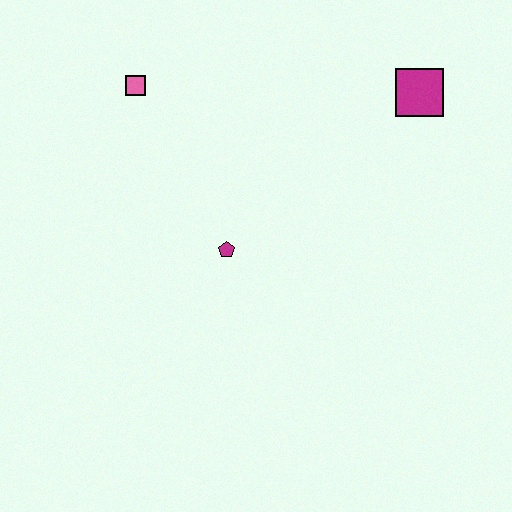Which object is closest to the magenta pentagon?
The pink square is closest to the magenta pentagon.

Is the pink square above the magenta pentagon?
Yes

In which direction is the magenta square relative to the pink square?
The magenta square is to the right of the pink square.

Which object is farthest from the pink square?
The magenta square is farthest from the pink square.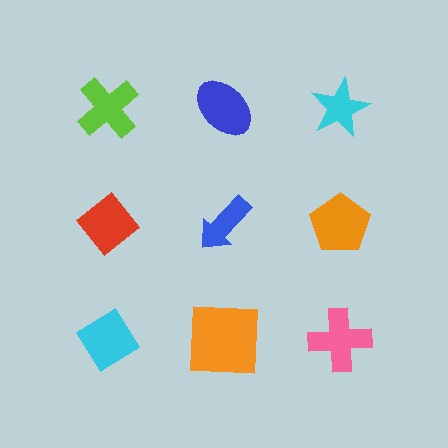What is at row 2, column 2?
A blue arrow.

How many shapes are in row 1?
3 shapes.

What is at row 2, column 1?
A red diamond.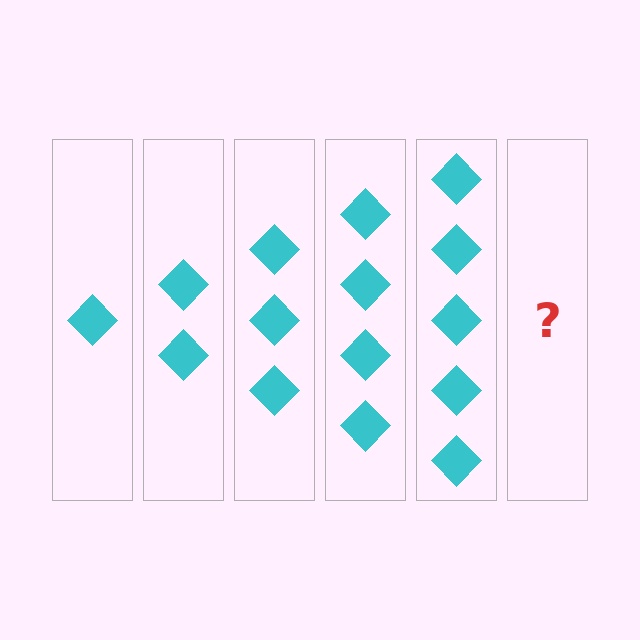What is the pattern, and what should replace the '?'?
The pattern is that each step adds one more diamond. The '?' should be 6 diamonds.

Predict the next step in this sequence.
The next step is 6 diamonds.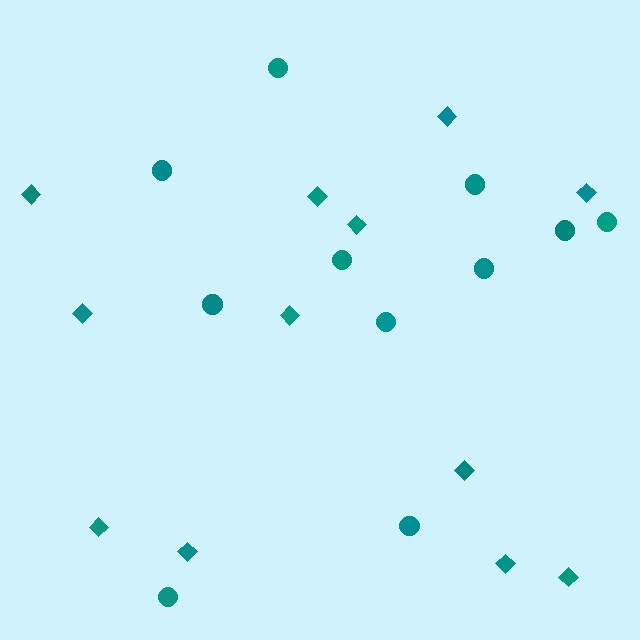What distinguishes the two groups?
There are 2 groups: one group of diamonds (12) and one group of circles (11).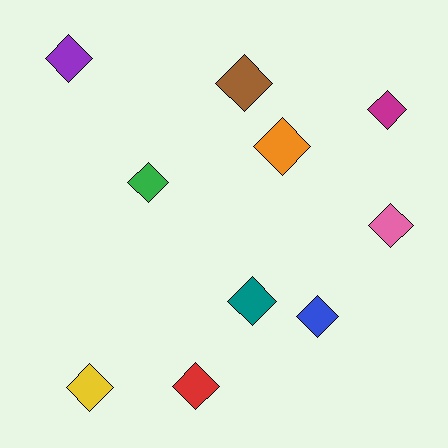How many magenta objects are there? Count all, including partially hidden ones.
There is 1 magenta object.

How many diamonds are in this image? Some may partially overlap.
There are 10 diamonds.